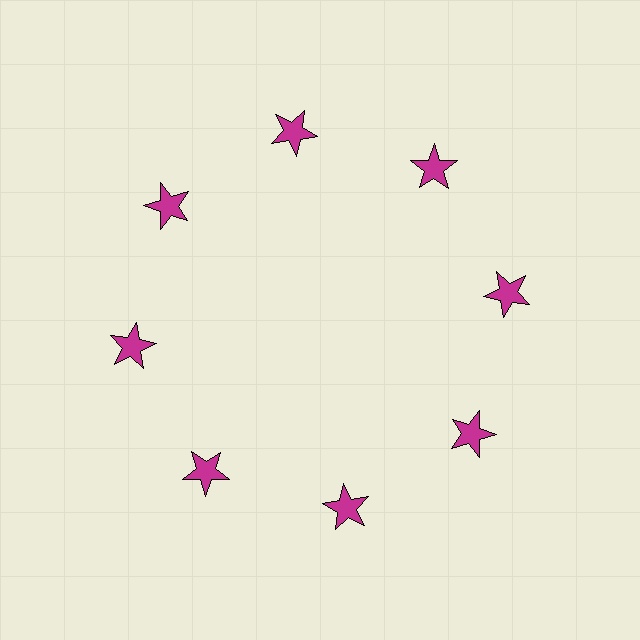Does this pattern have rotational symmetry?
Yes, this pattern has 8-fold rotational symmetry. It looks the same after rotating 45 degrees around the center.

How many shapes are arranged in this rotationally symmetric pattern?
There are 8 shapes, arranged in 8 groups of 1.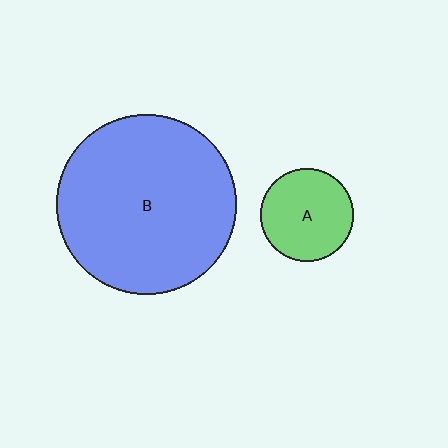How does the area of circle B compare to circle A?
Approximately 3.7 times.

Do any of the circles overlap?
No, none of the circles overlap.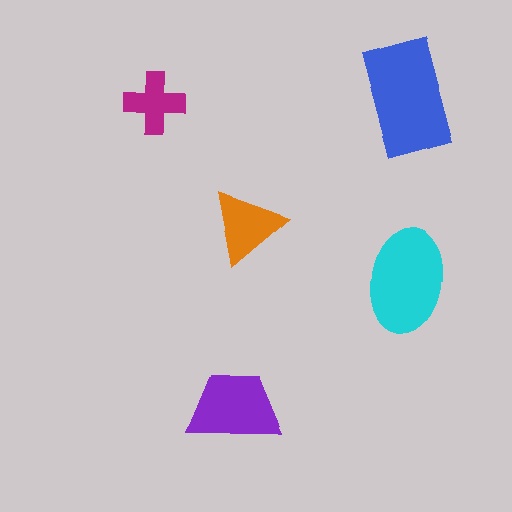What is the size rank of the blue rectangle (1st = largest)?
1st.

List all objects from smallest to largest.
The magenta cross, the orange triangle, the purple trapezoid, the cyan ellipse, the blue rectangle.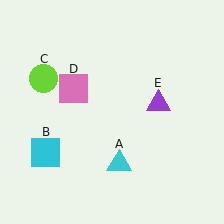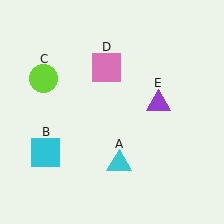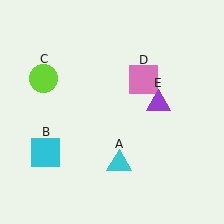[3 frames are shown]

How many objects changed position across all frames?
1 object changed position: pink square (object D).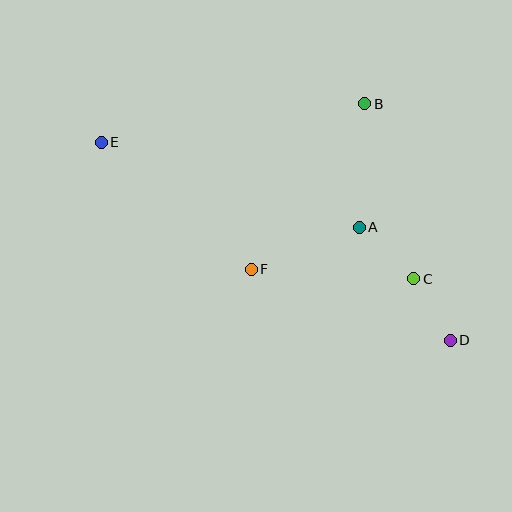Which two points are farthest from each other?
Points D and E are farthest from each other.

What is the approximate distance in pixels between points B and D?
The distance between B and D is approximately 252 pixels.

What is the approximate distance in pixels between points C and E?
The distance between C and E is approximately 341 pixels.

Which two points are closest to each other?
Points C and D are closest to each other.